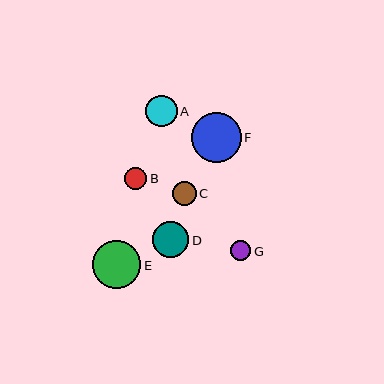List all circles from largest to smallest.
From largest to smallest: F, E, D, A, C, B, G.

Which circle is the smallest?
Circle G is the smallest with a size of approximately 20 pixels.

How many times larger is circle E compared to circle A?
Circle E is approximately 1.5 times the size of circle A.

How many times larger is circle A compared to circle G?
Circle A is approximately 1.6 times the size of circle G.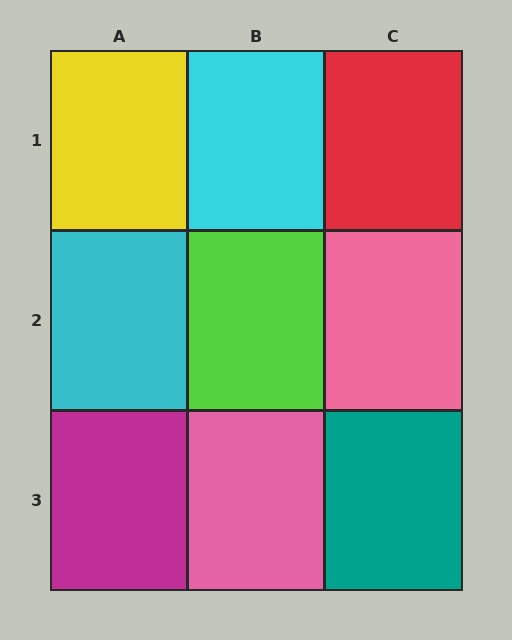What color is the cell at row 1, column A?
Yellow.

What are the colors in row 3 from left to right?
Magenta, pink, teal.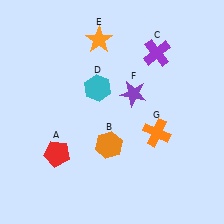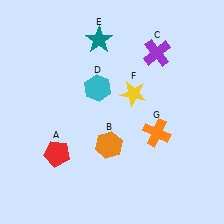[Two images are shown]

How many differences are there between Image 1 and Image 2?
There are 2 differences between the two images.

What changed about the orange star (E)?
In Image 1, E is orange. In Image 2, it changed to teal.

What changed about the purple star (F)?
In Image 1, F is purple. In Image 2, it changed to yellow.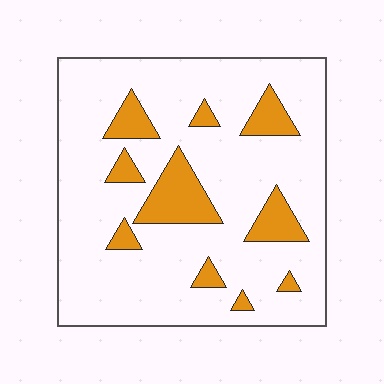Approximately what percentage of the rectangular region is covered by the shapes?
Approximately 15%.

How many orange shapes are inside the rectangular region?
10.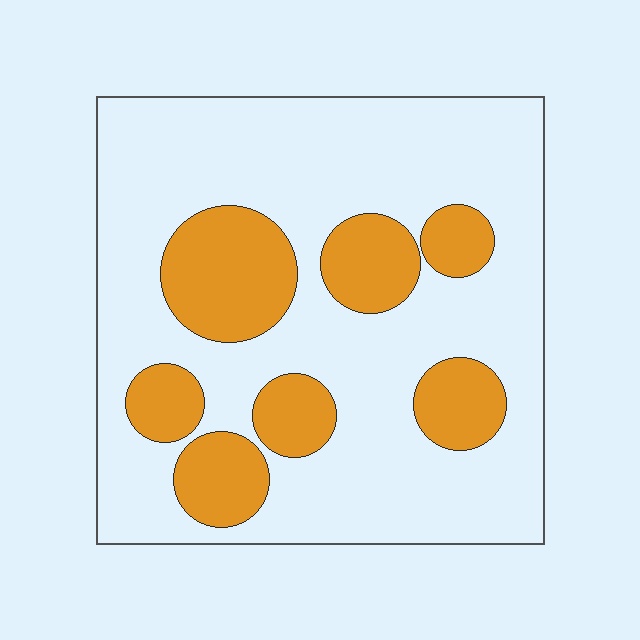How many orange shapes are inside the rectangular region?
7.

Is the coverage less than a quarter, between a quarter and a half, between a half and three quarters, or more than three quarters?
Between a quarter and a half.